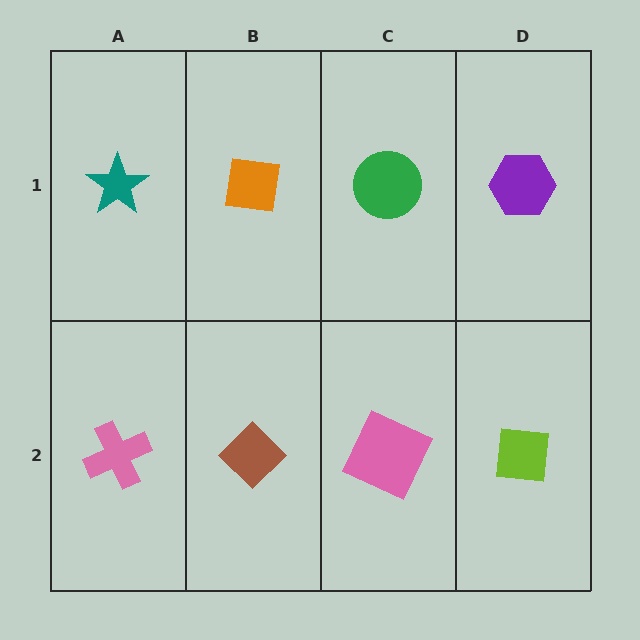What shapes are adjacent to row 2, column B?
An orange square (row 1, column B), a pink cross (row 2, column A), a pink square (row 2, column C).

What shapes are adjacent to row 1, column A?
A pink cross (row 2, column A), an orange square (row 1, column B).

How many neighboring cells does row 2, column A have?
2.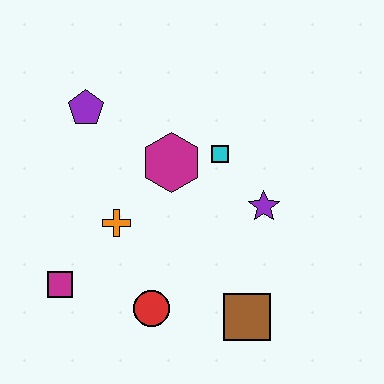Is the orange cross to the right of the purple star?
No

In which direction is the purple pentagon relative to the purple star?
The purple pentagon is to the left of the purple star.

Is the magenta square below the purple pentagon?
Yes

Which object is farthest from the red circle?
The purple pentagon is farthest from the red circle.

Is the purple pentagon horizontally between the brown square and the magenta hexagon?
No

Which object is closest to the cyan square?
The magenta hexagon is closest to the cyan square.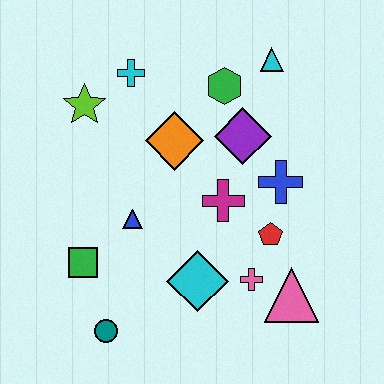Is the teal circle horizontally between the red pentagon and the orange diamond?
No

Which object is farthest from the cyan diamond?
The cyan triangle is farthest from the cyan diamond.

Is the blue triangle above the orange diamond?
No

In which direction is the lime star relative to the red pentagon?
The lime star is to the left of the red pentagon.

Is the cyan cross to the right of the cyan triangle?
No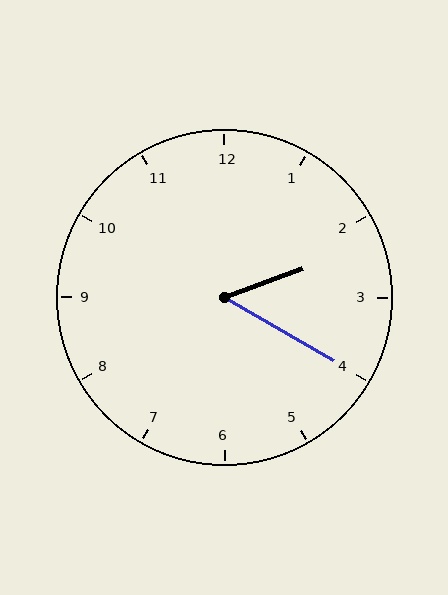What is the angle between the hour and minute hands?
Approximately 50 degrees.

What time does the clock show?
2:20.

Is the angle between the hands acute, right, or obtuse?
It is acute.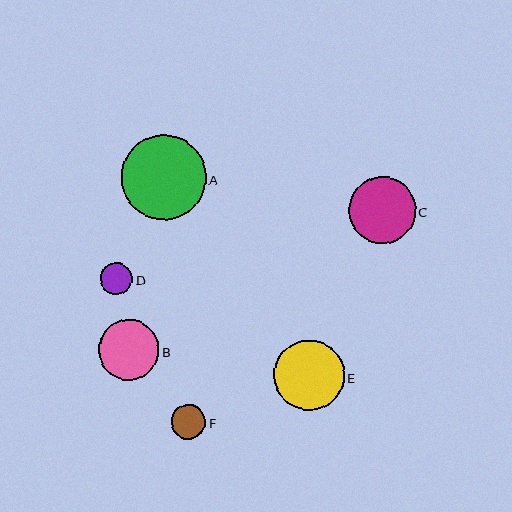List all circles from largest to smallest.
From largest to smallest: A, E, C, B, F, D.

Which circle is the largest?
Circle A is the largest with a size of approximately 85 pixels.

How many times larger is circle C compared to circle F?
Circle C is approximately 1.9 times the size of circle F.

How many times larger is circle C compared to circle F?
Circle C is approximately 1.9 times the size of circle F.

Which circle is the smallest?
Circle D is the smallest with a size of approximately 32 pixels.